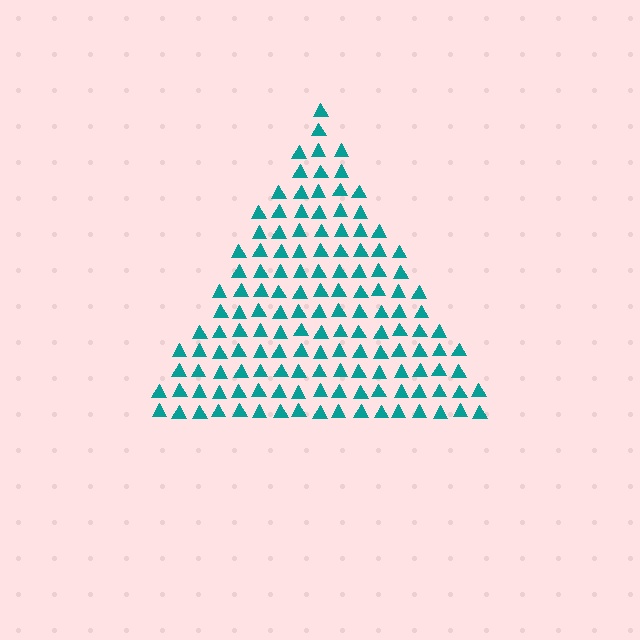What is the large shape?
The large shape is a triangle.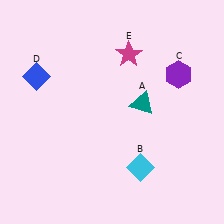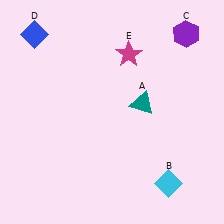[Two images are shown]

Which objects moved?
The objects that moved are: the cyan diamond (B), the purple hexagon (C), the blue diamond (D).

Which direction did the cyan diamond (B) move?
The cyan diamond (B) moved right.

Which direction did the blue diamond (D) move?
The blue diamond (D) moved up.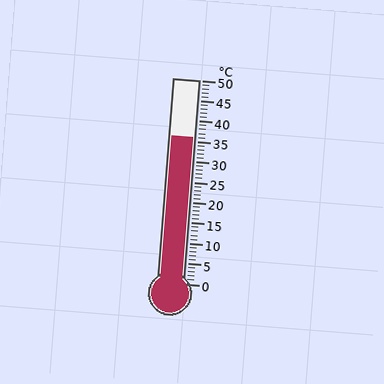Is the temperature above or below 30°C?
The temperature is above 30°C.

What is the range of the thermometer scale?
The thermometer scale ranges from 0°C to 50°C.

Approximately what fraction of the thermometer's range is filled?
The thermometer is filled to approximately 70% of its range.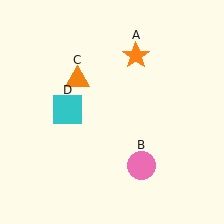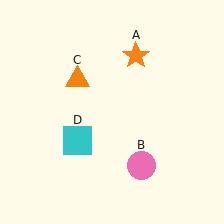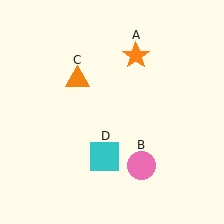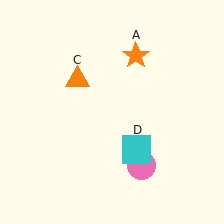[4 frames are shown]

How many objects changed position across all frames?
1 object changed position: cyan square (object D).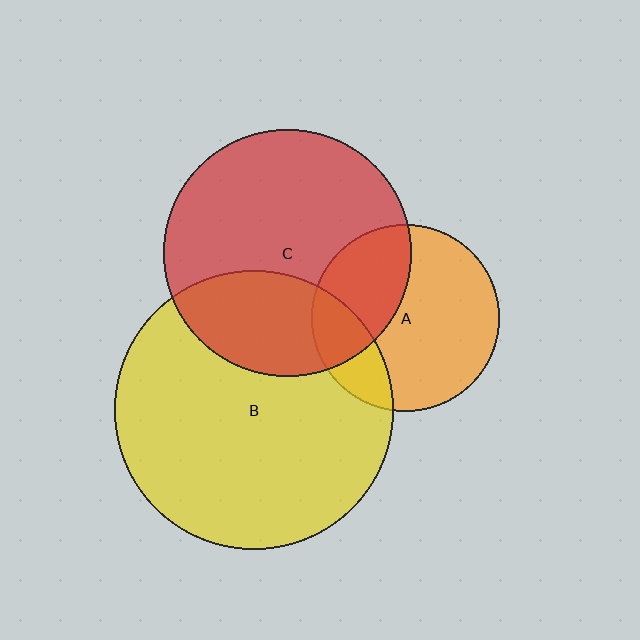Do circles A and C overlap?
Yes.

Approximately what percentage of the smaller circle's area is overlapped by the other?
Approximately 35%.